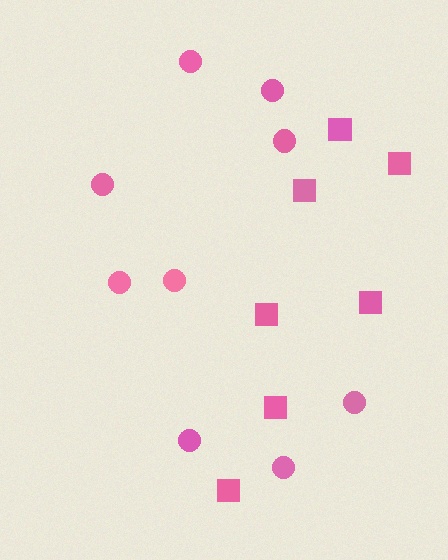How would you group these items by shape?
There are 2 groups: one group of circles (9) and one group of squares (7).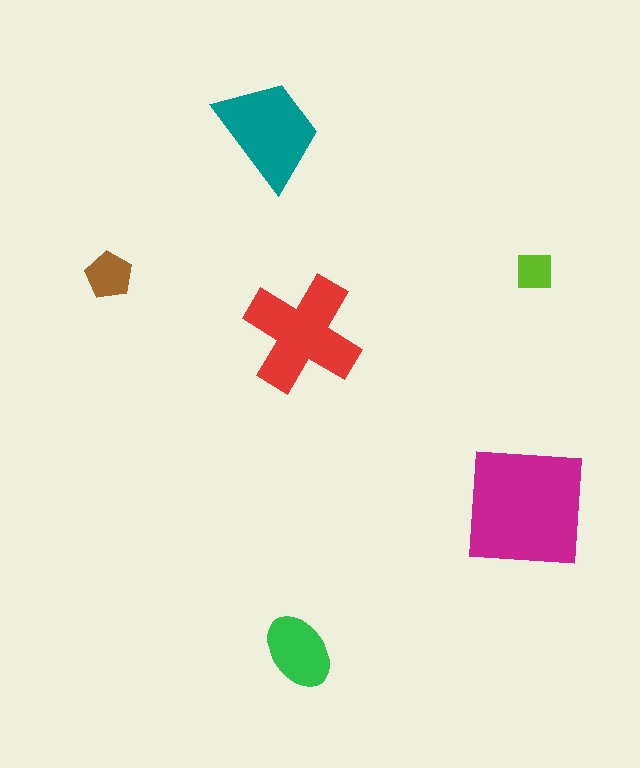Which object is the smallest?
The lime square.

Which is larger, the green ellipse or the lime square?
The green ellipse.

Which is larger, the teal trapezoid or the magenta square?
The magenta square.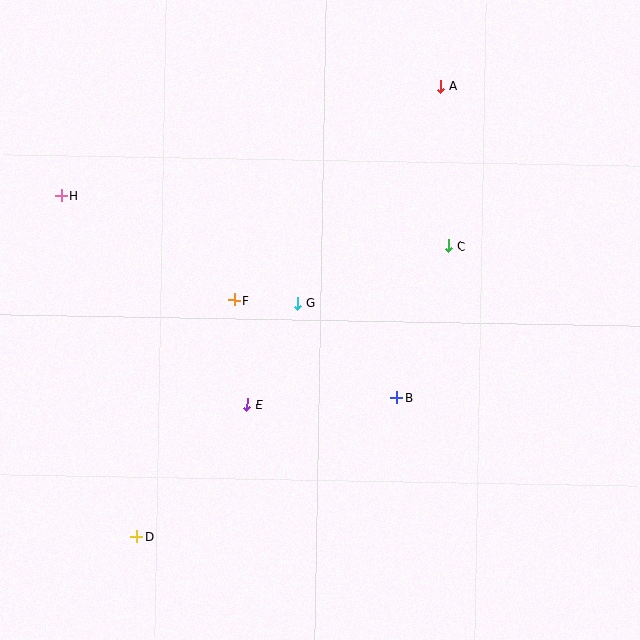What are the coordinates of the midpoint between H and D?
The midpoint between H and D is at (99, 366).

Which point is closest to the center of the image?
Point G at (298, 303) is closest to the center.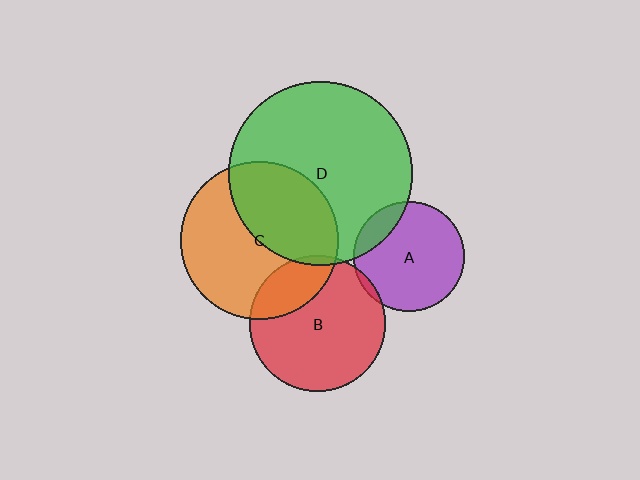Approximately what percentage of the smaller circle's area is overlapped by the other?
Approximately 25%.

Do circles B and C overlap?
Yes.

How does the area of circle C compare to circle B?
Approximately 1.4 times.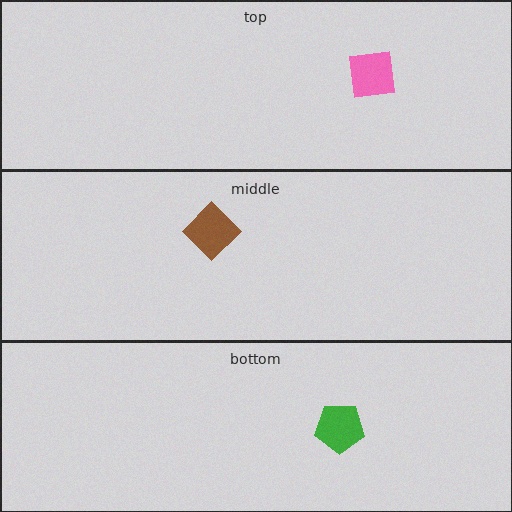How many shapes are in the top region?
1.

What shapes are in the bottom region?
The green pentagon.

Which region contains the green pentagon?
The bottom region.